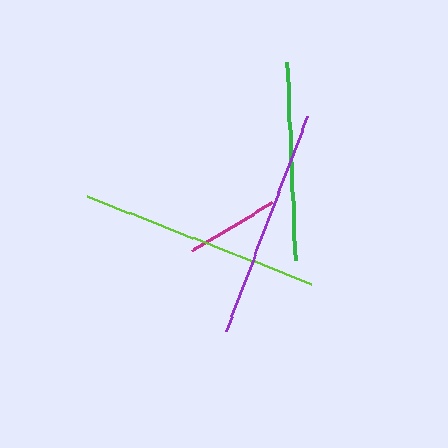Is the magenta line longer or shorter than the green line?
The green line is longer than the magenta line.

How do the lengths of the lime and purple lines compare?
The lime and purple lines are approximately the same length.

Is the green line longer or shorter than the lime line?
The lime line is longer than the green line.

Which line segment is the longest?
The lime line is the longest at approximately 241 pixels.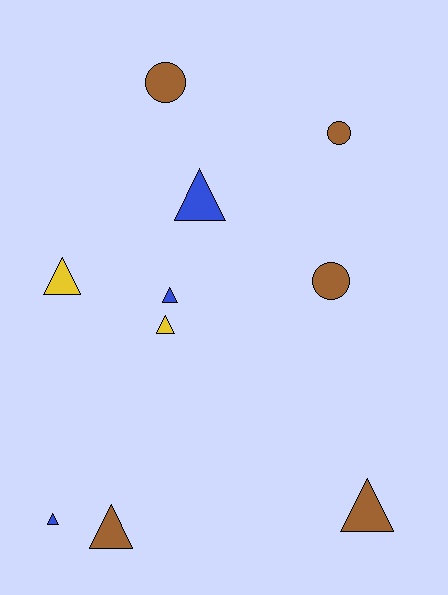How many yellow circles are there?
There are no yellow circles.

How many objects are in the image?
There are 10 objects.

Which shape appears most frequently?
Triangle, with 7 objects.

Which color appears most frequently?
Brown, with 5 objects.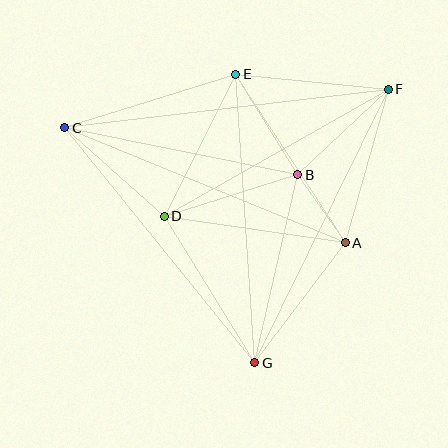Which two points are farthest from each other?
Points C and F are farthest from each other.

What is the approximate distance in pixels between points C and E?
The distance between C and E is approximately 179 pixels.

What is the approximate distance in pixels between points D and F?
The distance between D and F is approximately 257 pixels.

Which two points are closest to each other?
Points A and B are closest to each other.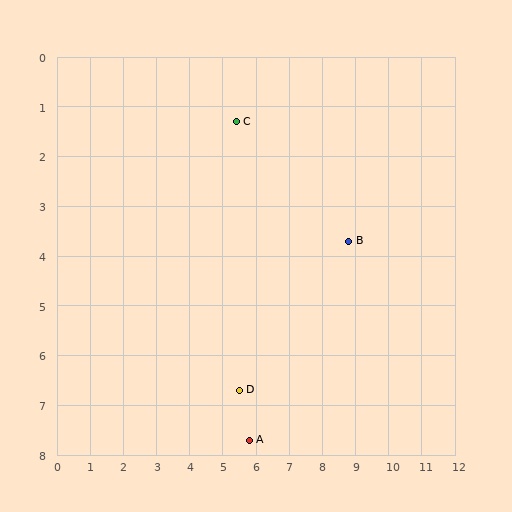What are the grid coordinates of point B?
Point B is at approximately (8.8, 3.7).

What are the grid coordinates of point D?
Point D is at approximately (5.5, 6.7).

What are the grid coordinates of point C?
Point C is at approximately (5.4, 1.3).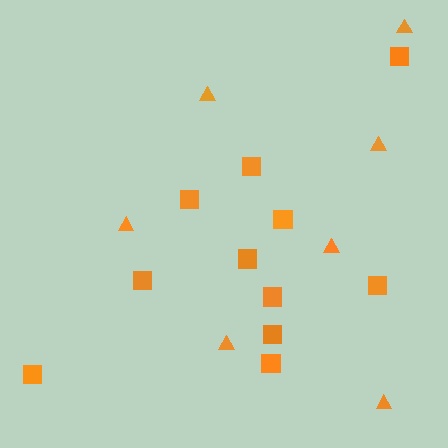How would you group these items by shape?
There are 2 groups: one group of triangles (7) and one group of squares (11).